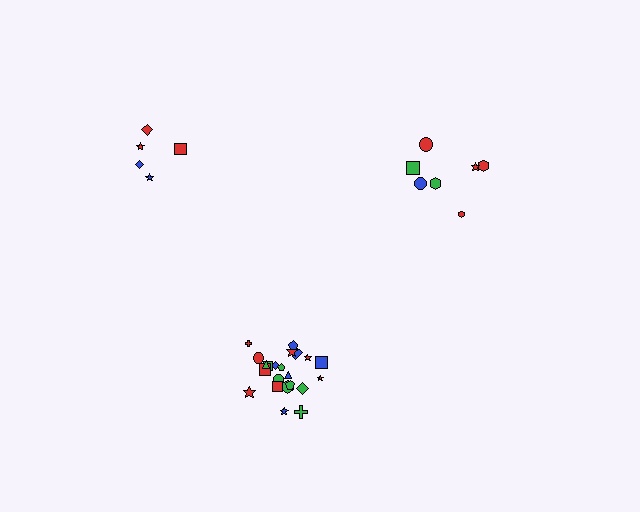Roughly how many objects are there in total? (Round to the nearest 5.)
Roughly 35 objects in total.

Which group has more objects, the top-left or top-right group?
The top-right group.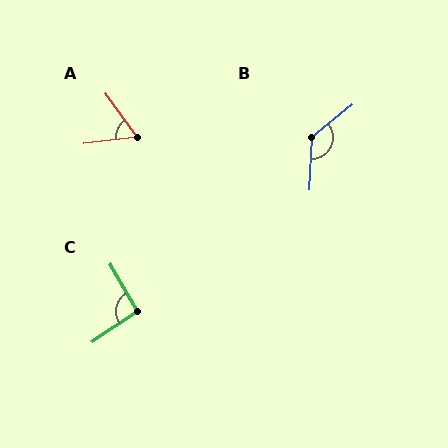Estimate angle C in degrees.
Approximately 93 degrees.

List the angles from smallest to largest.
A (60°), C (93°), B (131°).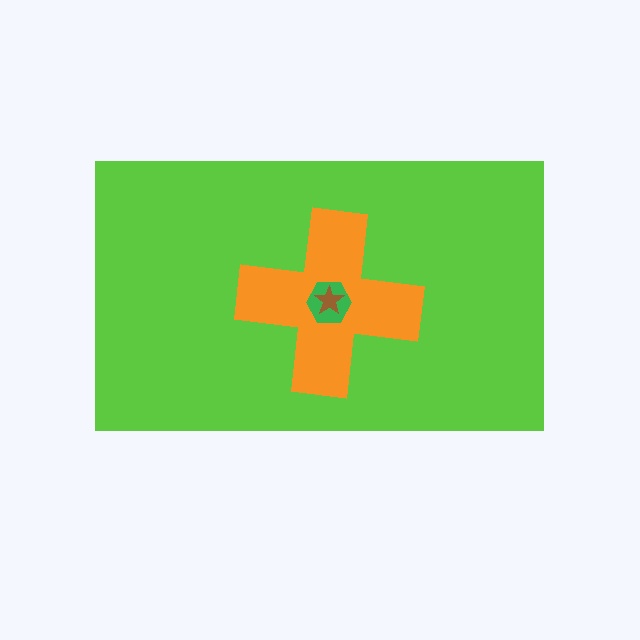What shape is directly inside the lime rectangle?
The orange cross.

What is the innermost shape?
The brown star.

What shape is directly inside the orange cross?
The green hexagon.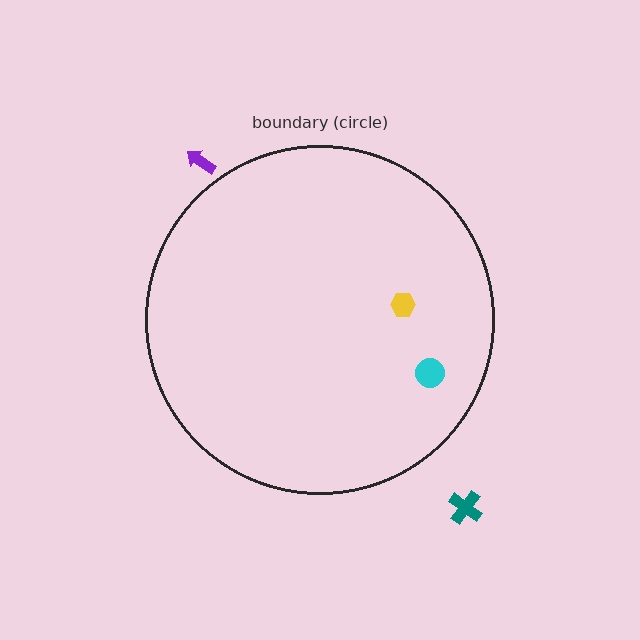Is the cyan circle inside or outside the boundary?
Inside.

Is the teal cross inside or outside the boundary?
Outside.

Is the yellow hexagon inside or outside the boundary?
Inside.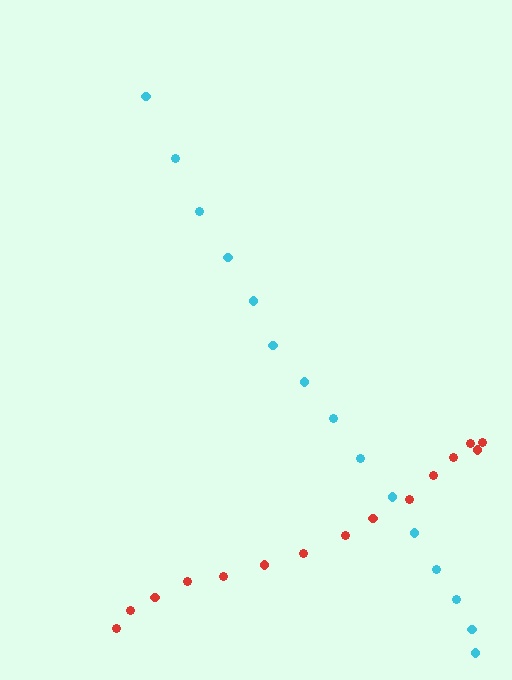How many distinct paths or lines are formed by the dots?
There are 2 distinct paths.